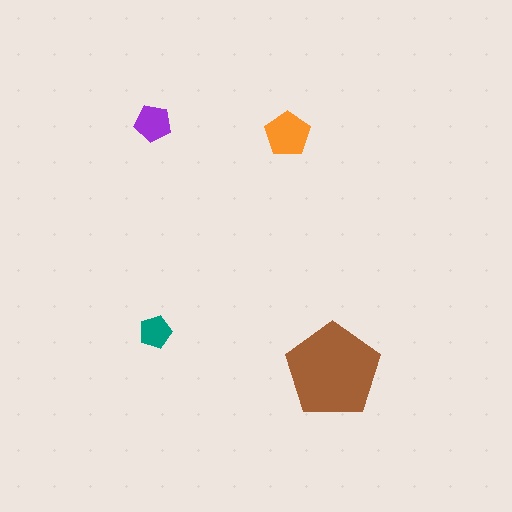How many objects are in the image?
There are 4 objects in the image.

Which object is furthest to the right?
The brown pentagon is rightmost.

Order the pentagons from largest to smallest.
the brown one, the orange one, the purple one, the teal one.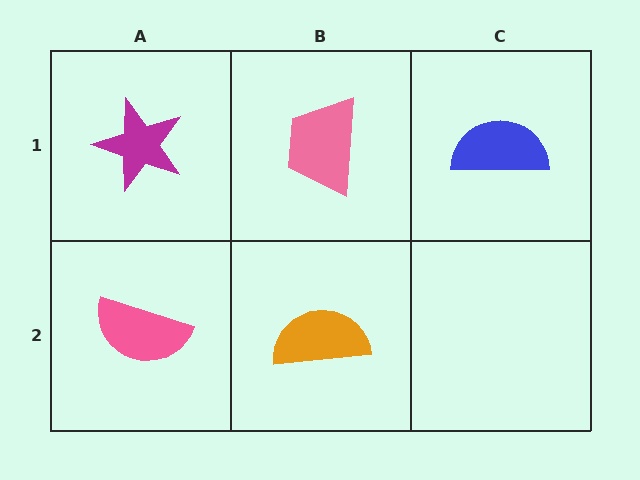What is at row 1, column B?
A pink trapezoid.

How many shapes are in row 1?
3 shapes.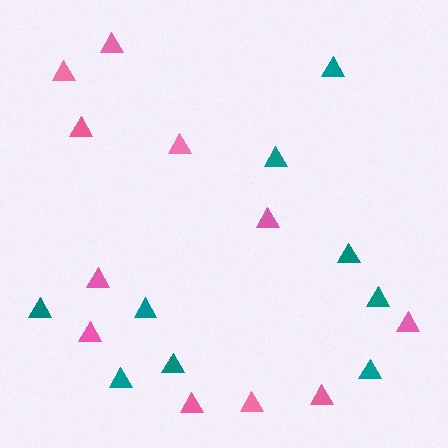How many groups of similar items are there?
There are 2 groups: one group of pink triangles (11) and one group of teal triangles (9).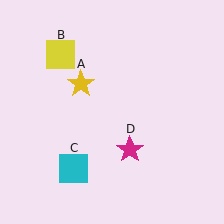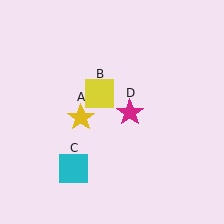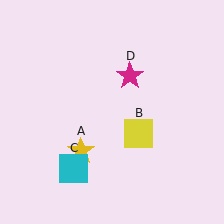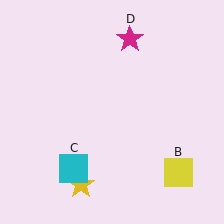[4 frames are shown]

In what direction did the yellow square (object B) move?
The yellow square (object B) moved down and to the right.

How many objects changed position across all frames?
3 objects changed position: yellow star (object A), yellow square (object B), magenta star (object D).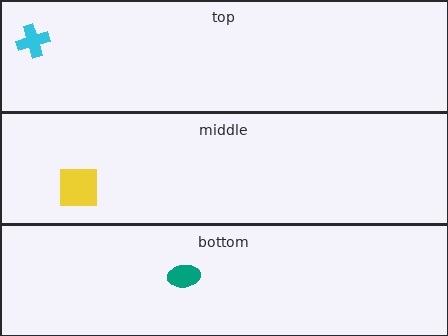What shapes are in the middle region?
The yellow square.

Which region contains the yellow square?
The middle region.